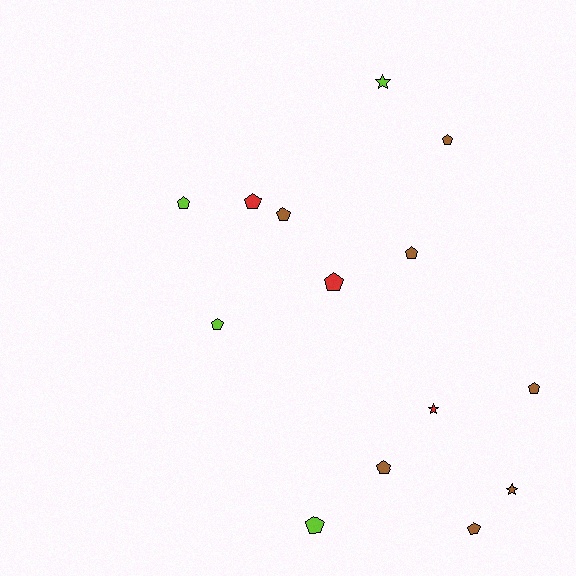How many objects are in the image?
There are 14 objects.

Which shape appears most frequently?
Pentagon, with 11 objects.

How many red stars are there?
There is 1 red star.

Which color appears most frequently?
Brown, with 7 objects.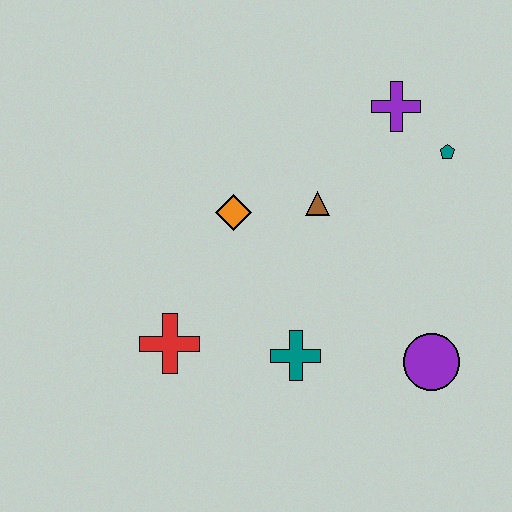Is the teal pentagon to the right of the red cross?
Yes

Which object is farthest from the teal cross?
The purple cross is farthest from the teal cross.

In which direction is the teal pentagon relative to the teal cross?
The teal pentagon is above the teal cross.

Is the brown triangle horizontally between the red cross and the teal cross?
No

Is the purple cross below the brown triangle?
No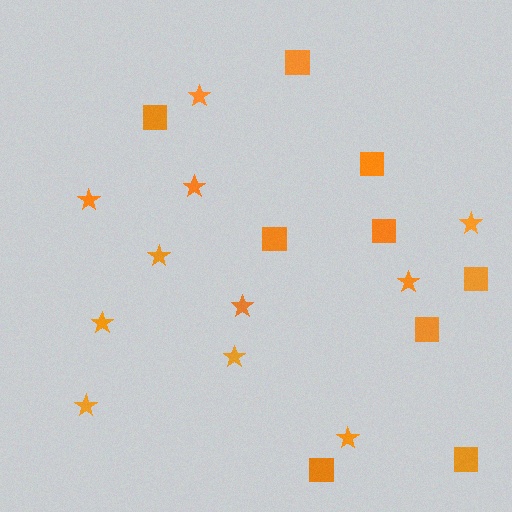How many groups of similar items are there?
There are 2 groups: one group of squares (9) and one group of stars (11).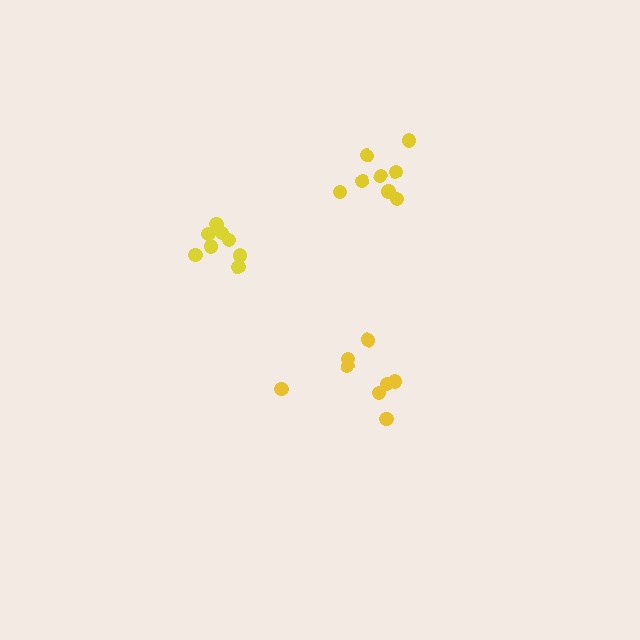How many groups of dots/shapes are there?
There are 3 groups.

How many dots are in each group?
Group 1: 8 dots, Group 2: 8 dots, Group 3: 8 dots (24 total).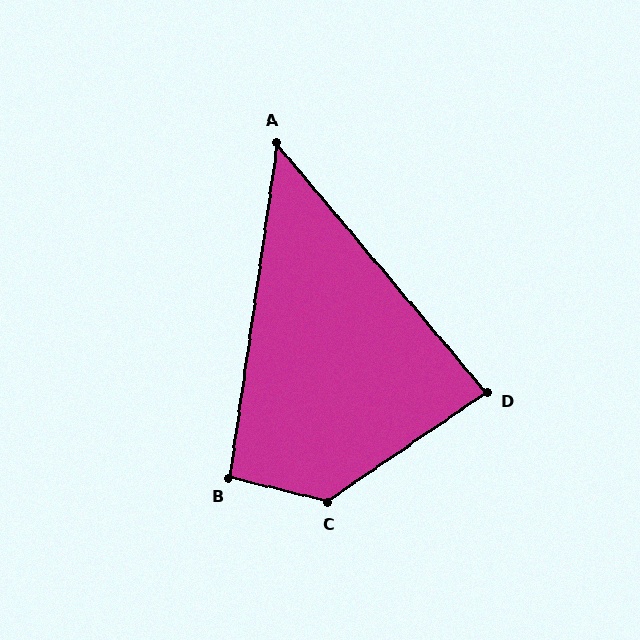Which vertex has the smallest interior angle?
A, at approximately 48 degrees.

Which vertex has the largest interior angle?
C, at approximately 132 degrees.